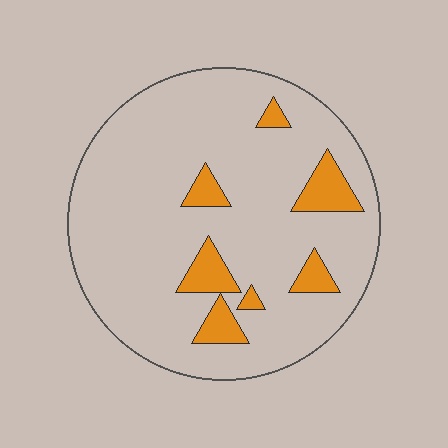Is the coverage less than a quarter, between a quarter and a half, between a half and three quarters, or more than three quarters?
Less than a quarter.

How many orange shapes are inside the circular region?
7.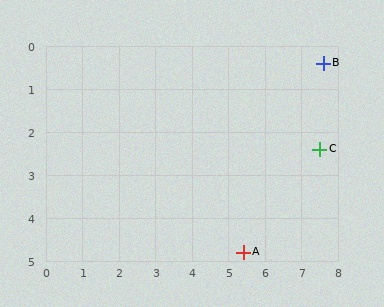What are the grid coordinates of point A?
Point A is at approximately (5.4, 4.8).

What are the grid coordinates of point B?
Point B is at approximately (7.6, 0.4).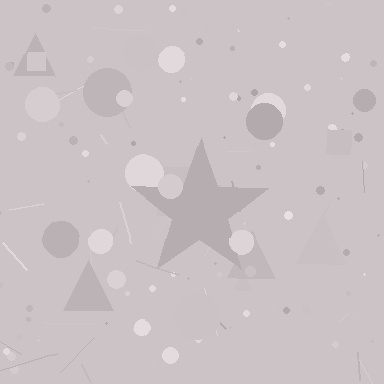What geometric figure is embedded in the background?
A star is embedded in the background.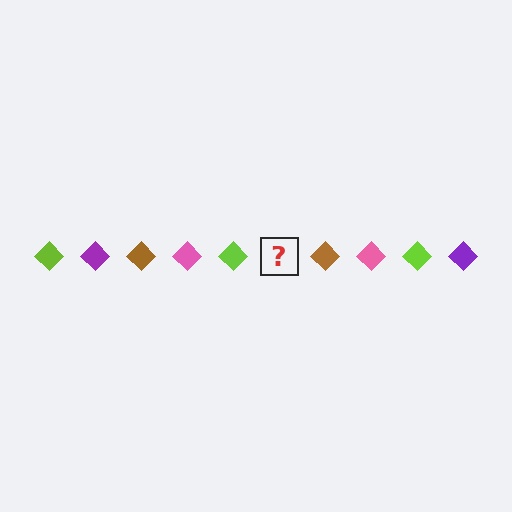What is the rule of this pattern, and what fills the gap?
The rule is that the pattern cycles through lime, purple, brown, pink diamonds. The gap should be filled with a purple diamond.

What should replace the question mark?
The question mark should be replaced with a purple diamond.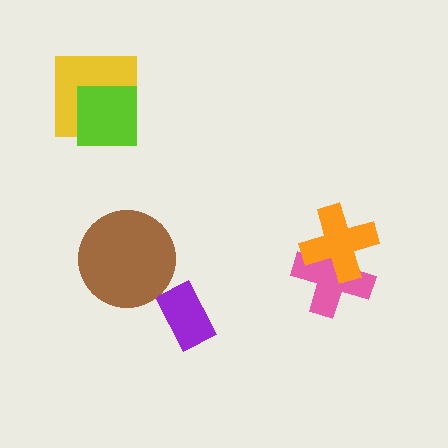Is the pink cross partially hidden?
Yes, it is partially covered by another shape.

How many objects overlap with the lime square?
1 object overlaps with the lime square.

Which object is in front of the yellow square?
The lime square is in front of the yellow square.